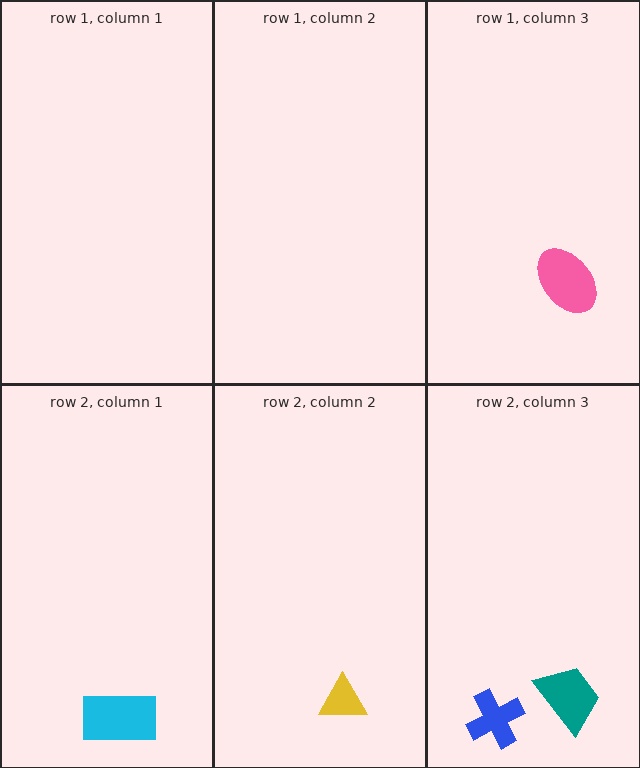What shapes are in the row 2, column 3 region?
The teal trapezoid, the blue cross.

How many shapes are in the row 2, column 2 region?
1.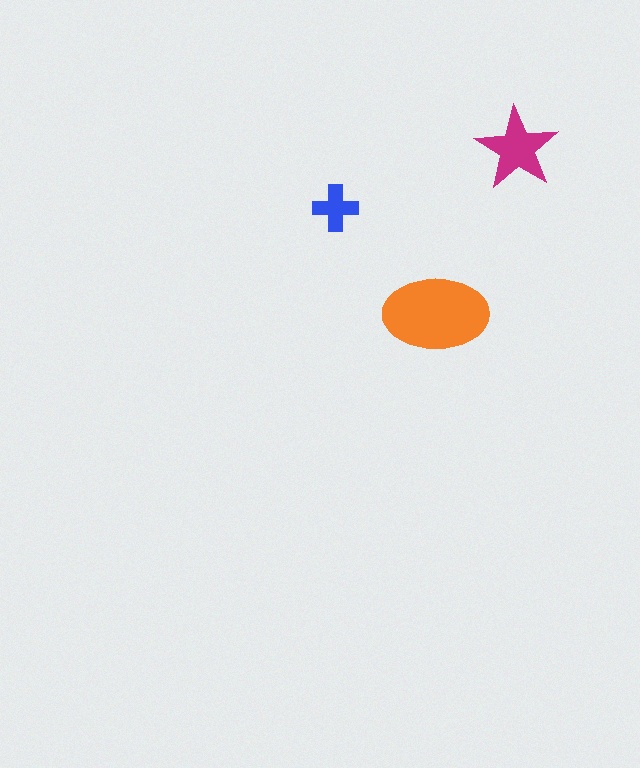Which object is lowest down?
The orange ellipse is bottommost.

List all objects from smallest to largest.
The blue cross, the magenta star, the orange ellipse.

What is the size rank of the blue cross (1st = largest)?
3rd.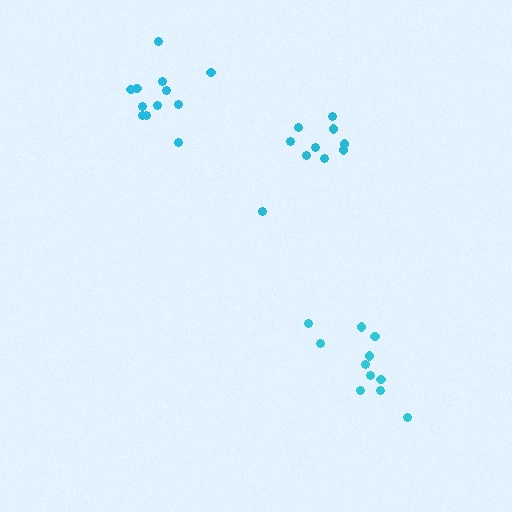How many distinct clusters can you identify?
There are 3 distinct clusters.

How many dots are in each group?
Group 1: 11 dots, Group 2: 12 dots, Group 3: 10 dots (33 total).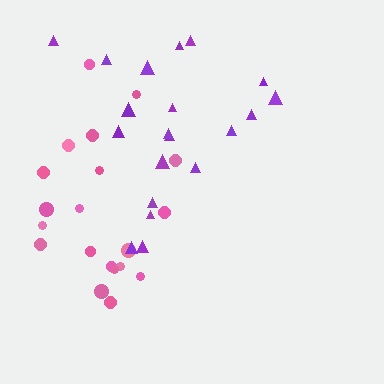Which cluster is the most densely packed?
Pink.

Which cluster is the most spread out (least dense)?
Purple.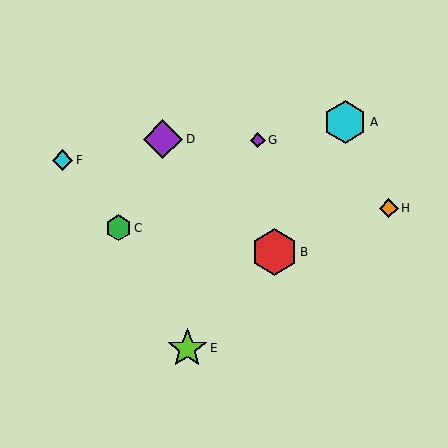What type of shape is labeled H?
Shape H is an orange diamond.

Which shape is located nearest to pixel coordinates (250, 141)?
The purple diamond (labeled G) at (258, 140) is nearest to that location.